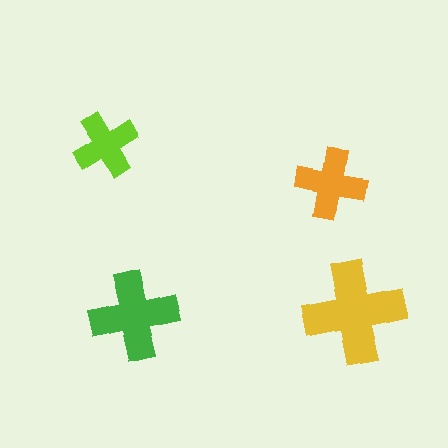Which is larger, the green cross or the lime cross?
The green one.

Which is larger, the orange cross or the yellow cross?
The yellow one.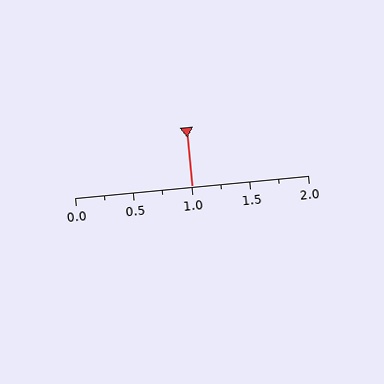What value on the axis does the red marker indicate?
The marker indicates approximately 1.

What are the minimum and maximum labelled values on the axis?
The axis runs from 0.0 to 2.0.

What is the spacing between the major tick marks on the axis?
The major ticks are spaced 0.5 apart.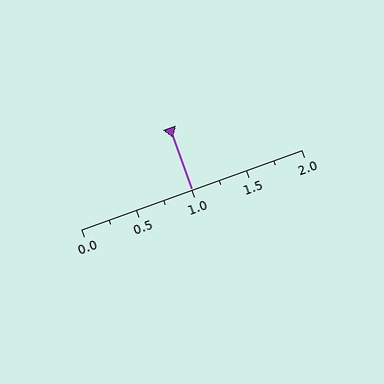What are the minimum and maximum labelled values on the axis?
The axis runs from 0.0 to 2.0.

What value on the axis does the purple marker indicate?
The marker indicates approximately 1.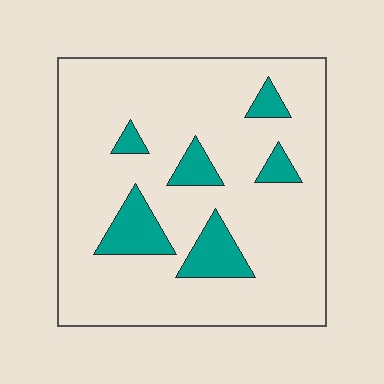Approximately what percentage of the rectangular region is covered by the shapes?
Approximately 15%.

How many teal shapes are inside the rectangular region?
6.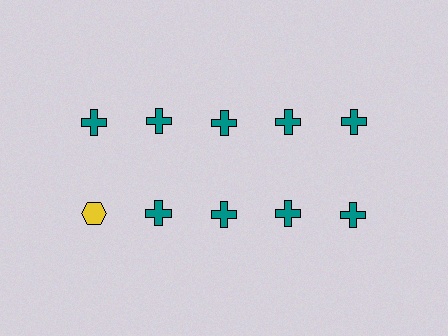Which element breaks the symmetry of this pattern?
The yellow hexagon in the second row, leftmost column breaks the symmetry. All other shapes are teal crosses.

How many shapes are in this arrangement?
There are 10 shapes arranged in a grid pattern.